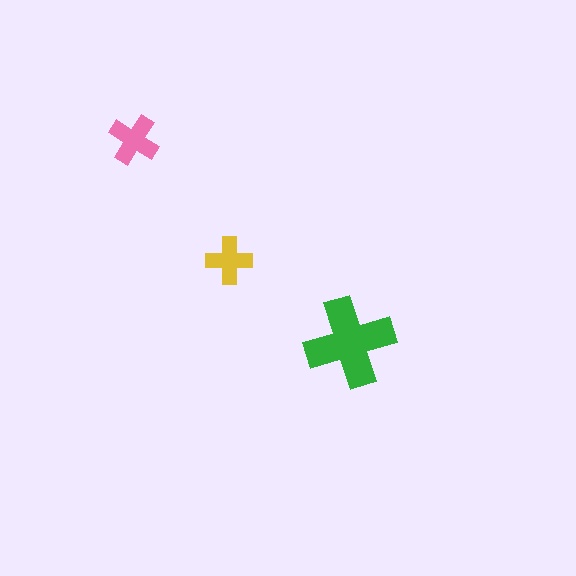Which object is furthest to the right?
The green cross is rightmost.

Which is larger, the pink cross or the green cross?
The green one.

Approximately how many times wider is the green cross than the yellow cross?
About 2 times wider.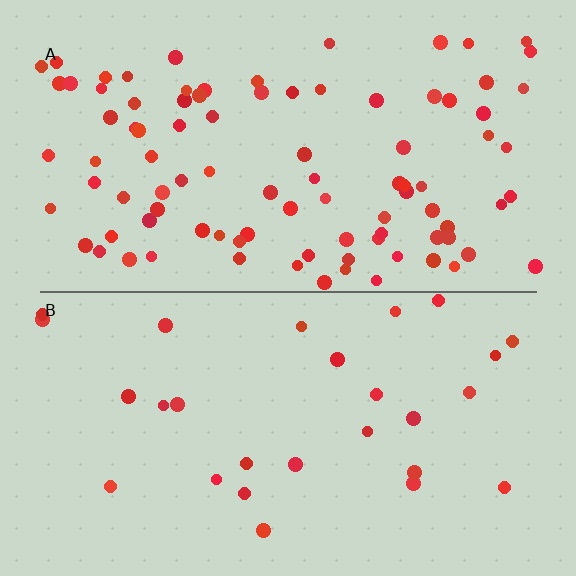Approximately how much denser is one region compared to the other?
Approximately 3.4× — region A over region B.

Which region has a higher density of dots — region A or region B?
A (the top).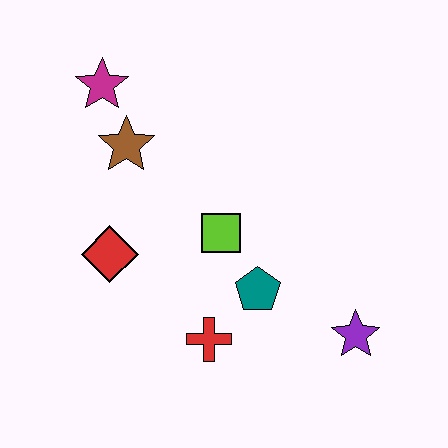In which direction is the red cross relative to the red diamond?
The red cross is to the right of the red diamond.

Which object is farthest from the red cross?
The magenta star is farthest from the red cross.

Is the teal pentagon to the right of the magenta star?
Yes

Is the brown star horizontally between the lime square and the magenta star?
Yes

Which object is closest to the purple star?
The teal pentagon is closest to the purple star.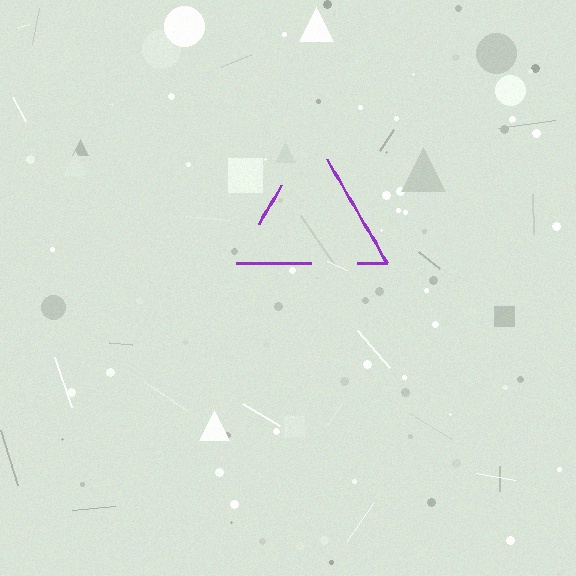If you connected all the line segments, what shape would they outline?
They would outline a triangle.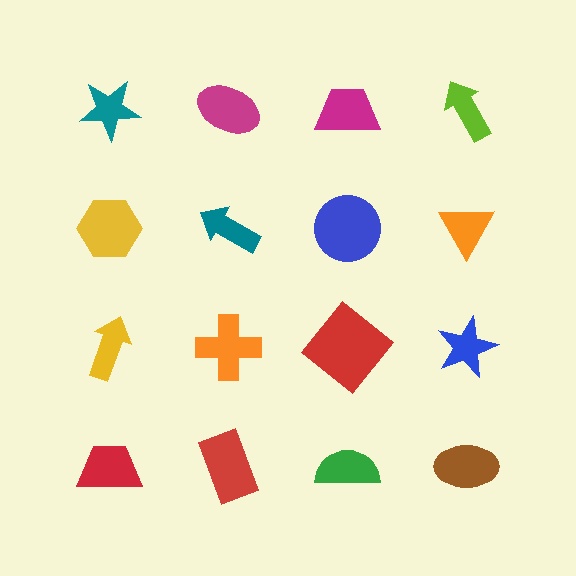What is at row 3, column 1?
A yellow arrow.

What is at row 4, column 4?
A brown ellipse.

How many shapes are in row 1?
4 shapes.